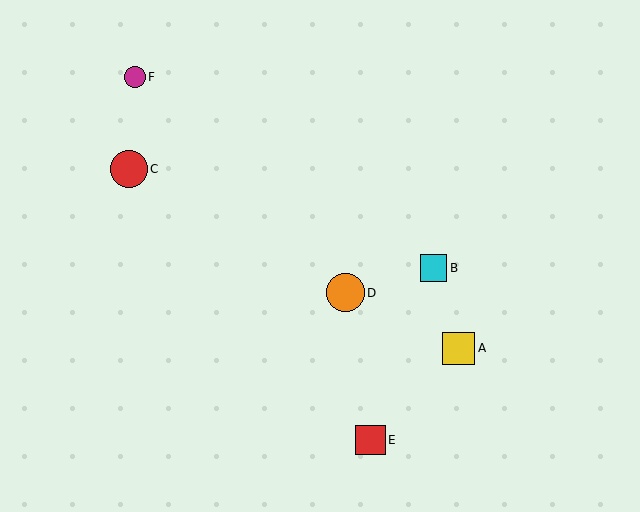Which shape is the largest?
The orange circle (labeled D) is the largest.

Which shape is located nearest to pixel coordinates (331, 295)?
The orange circle (labeled D) at (346, 293) is nearest to that location.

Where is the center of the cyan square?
The center of the cyan square is at (434, 268).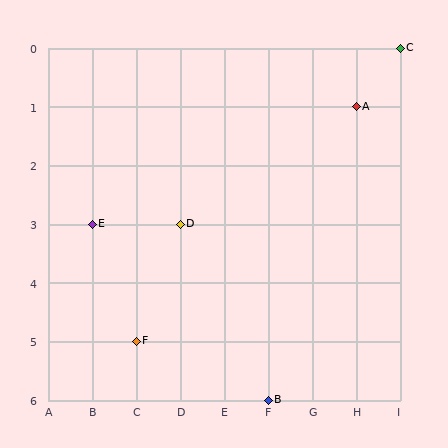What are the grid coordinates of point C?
Point C is at grid coordinates (I, 0).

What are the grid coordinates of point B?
Point B is at grid coordinates (F, 6).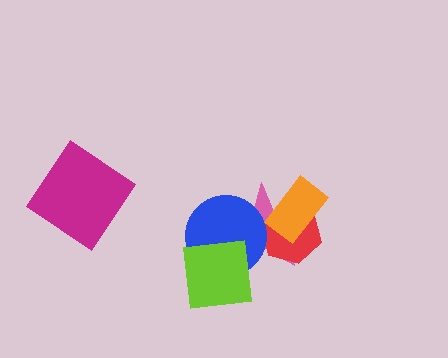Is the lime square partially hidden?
No, no other shape covers it.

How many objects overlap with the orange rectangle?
2 objects overlap with the orange rectangle.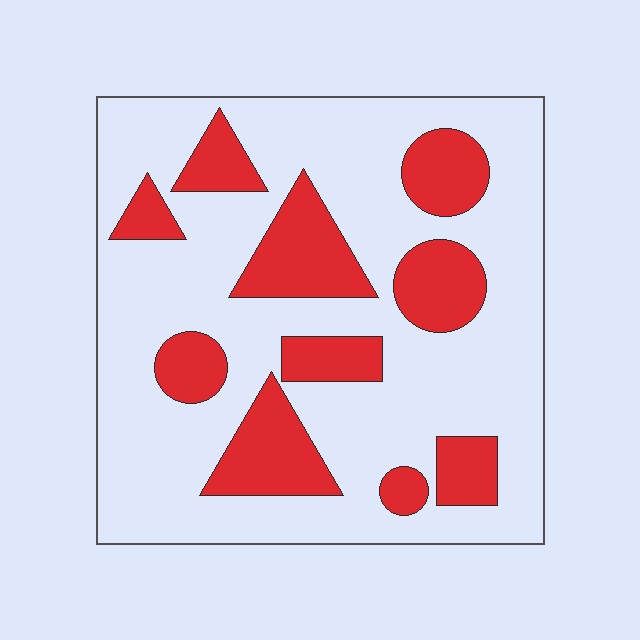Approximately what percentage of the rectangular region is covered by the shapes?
Approximately 25%.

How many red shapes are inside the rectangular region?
10.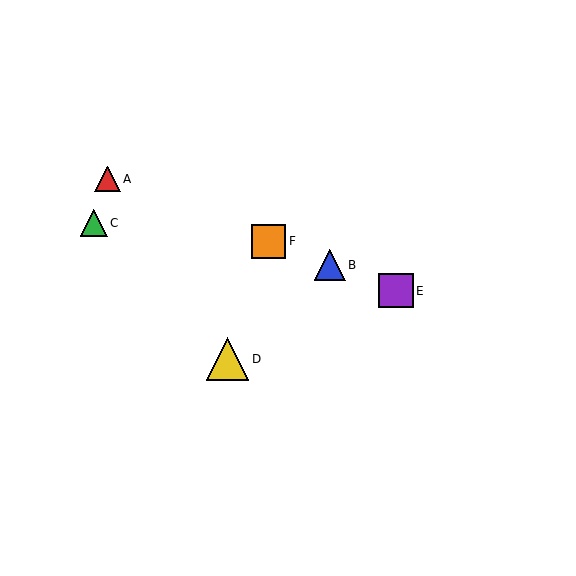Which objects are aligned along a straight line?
Objects A, B, E, F are aligned along a straight line.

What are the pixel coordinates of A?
Object A is at (108, 179).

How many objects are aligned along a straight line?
4 objects (A, B, E, F) are aligned along a straight line.